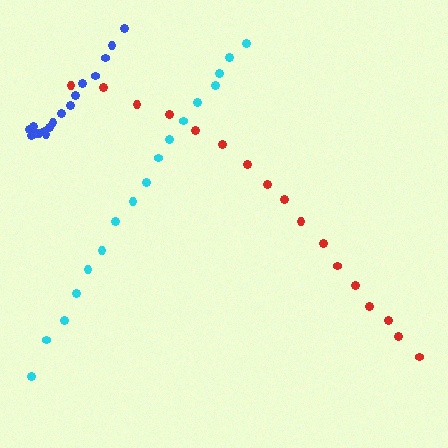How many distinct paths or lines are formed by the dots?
There are 3 distinct paths.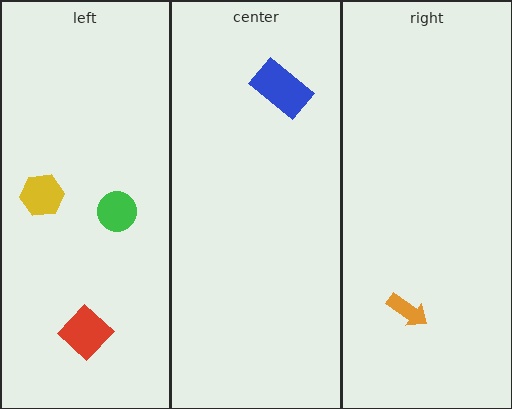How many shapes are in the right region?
1.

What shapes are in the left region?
The green circle, the yellow hexagon, the red diamond.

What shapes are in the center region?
The blue rectangle.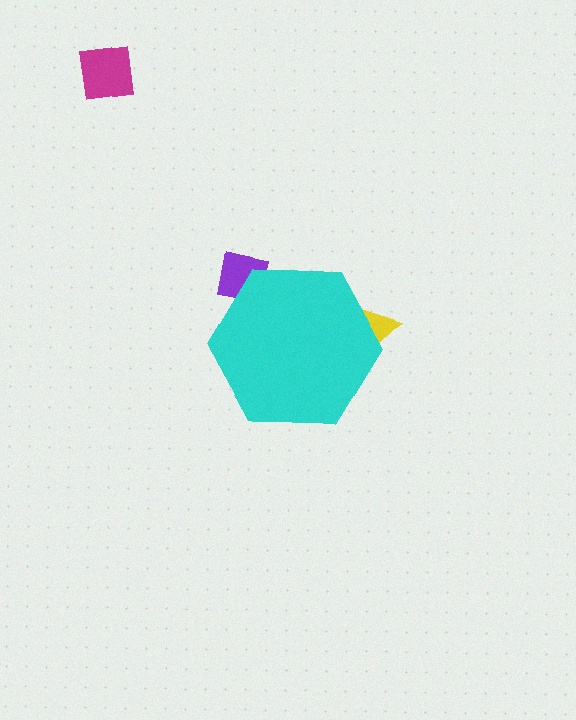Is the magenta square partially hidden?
No, the magenta square is fully visible.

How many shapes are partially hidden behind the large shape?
2 shapes are partially hidden.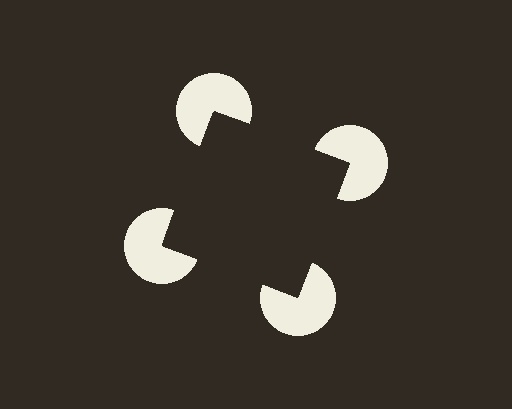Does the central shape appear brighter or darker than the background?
It typically appears slightly darker than the background, even though no actual brightness change is drawn.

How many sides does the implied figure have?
4 sides.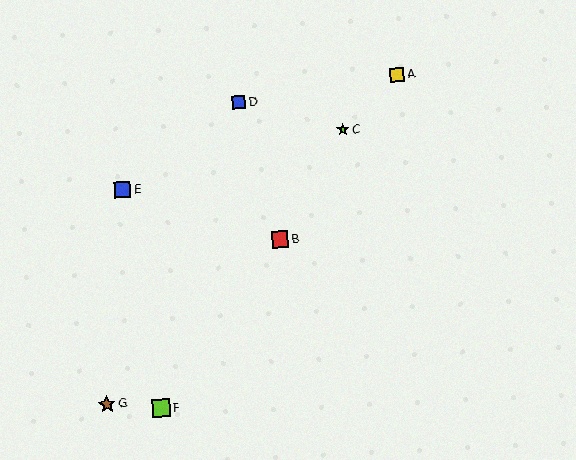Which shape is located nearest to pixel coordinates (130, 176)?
The blue square (labeled E) at (123, 190) is nearest to that location.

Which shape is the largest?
The lime square (labeled F) is the largest.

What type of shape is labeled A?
Shape A is a yellow square.